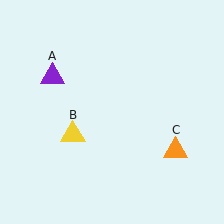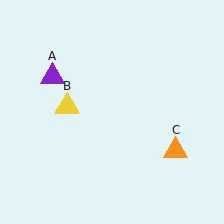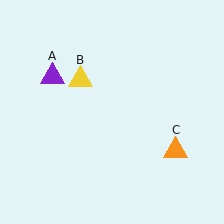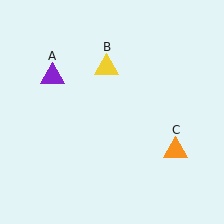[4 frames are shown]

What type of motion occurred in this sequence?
The yellow triangle (object B) rotated clockwise around the center of the scene.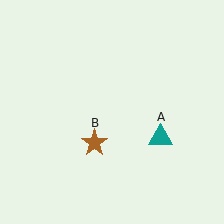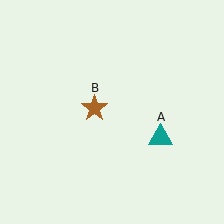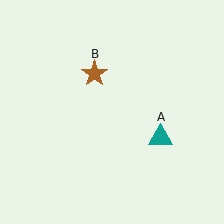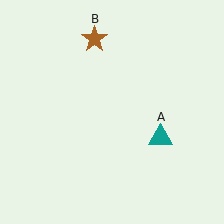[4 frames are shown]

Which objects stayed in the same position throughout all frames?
Teal triangle (object A) remained stationary.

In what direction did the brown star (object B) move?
The brown star (object B) moved up.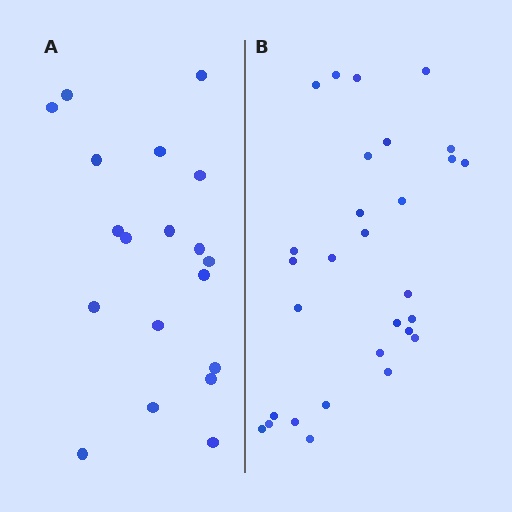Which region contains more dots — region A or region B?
Region B (the right region) has more dots.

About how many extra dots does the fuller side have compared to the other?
Region B has roughly 10 or so more dots than region A.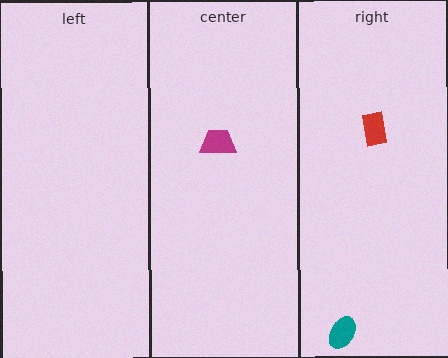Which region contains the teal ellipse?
The right region.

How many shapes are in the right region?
2.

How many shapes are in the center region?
1.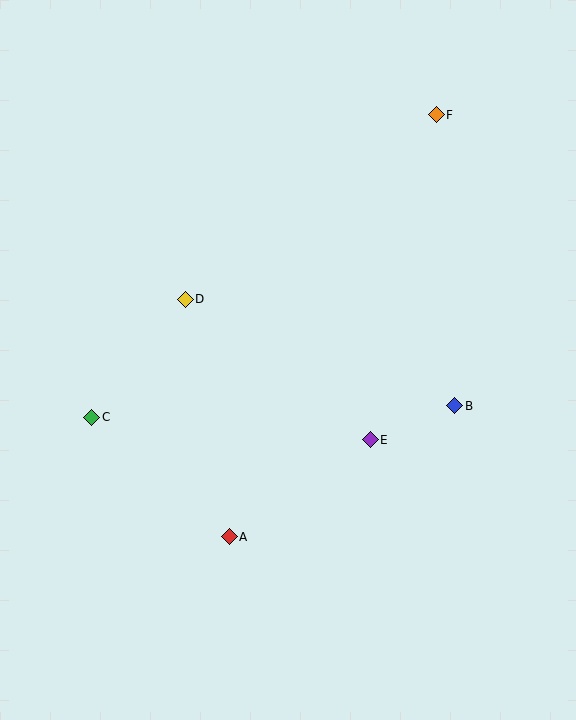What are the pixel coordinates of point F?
Point F is at (436, 115).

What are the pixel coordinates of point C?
Point C is at (92, 417).